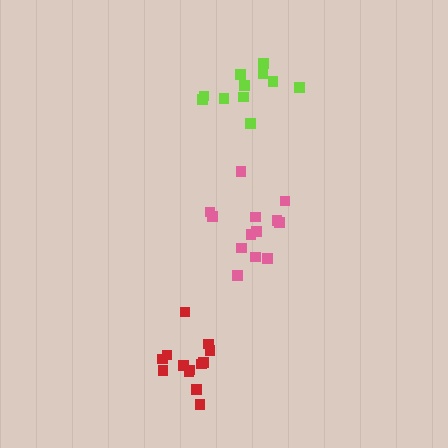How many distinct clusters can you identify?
There are 3 distinct clusters.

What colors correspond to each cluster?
The clusters are colored: pink, lime, red.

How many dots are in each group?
Group 1: 13 dots, Group 2: 11 dots, Group 3: 13 dots (37 total).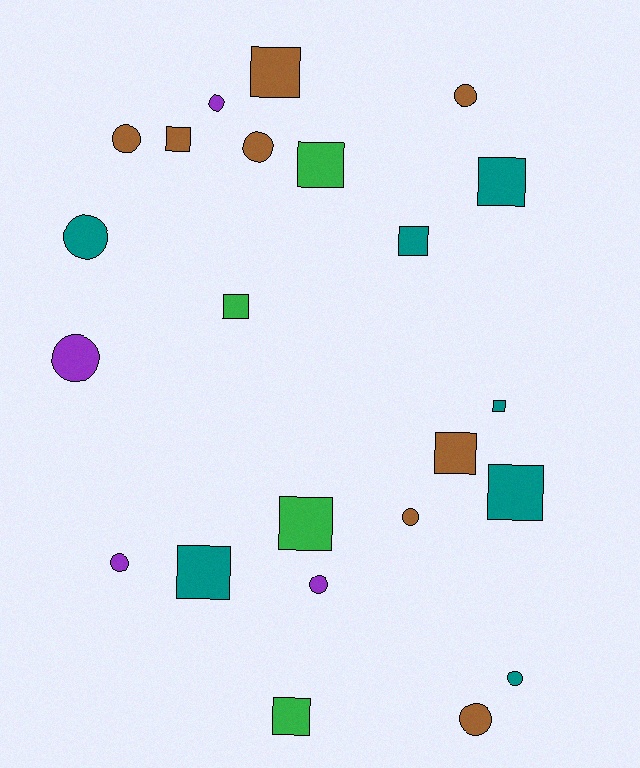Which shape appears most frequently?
Square, with 12 objects.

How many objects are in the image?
There are 23 objects.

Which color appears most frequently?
Brown, with 8 objects.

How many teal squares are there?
There are 5 teal squares.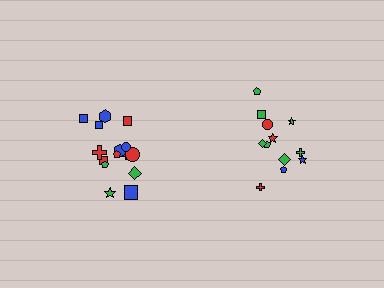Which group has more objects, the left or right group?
The left group.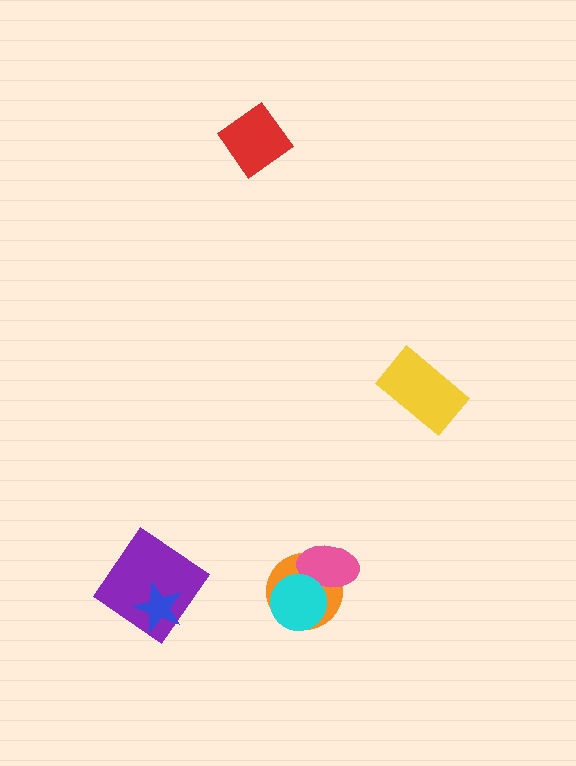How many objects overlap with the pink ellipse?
2 objects overlap with the pink ellipse.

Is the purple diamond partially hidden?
Yes, it is partially covered by another shape.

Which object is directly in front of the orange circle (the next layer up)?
The pink ellipse is directly in front of the orange circle.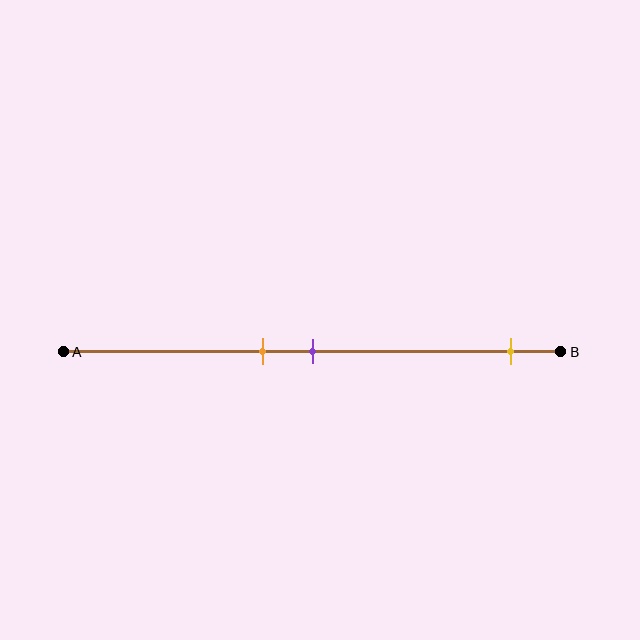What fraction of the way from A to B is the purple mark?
The purple mark is approximately 50% (0.5) of the way from A to B.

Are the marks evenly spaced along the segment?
No, the marks are not evenly spaced.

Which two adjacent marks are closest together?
The orange and purple marks are the closest adjacent pair.